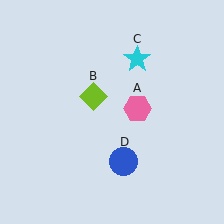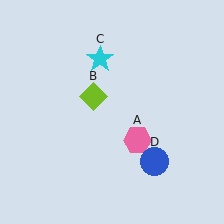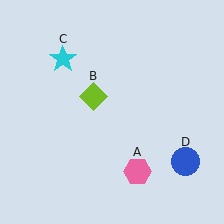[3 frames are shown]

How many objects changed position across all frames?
3 objects changed position: pink hexagon (object A), cyan star (object C), blue circle (object D).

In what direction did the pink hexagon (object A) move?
The pink hexagon (object A) moved down.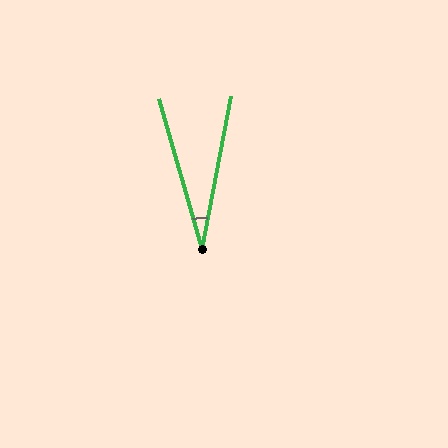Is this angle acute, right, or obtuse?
It is acute.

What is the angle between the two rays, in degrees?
Approximately 27 degrees.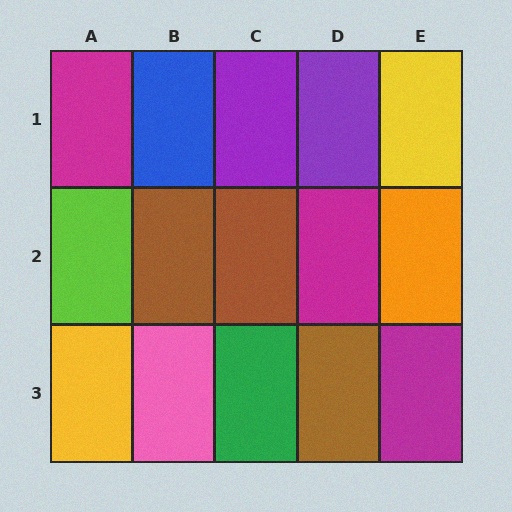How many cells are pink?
1 cell is pink.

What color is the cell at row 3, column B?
Pink.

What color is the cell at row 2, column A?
Lime.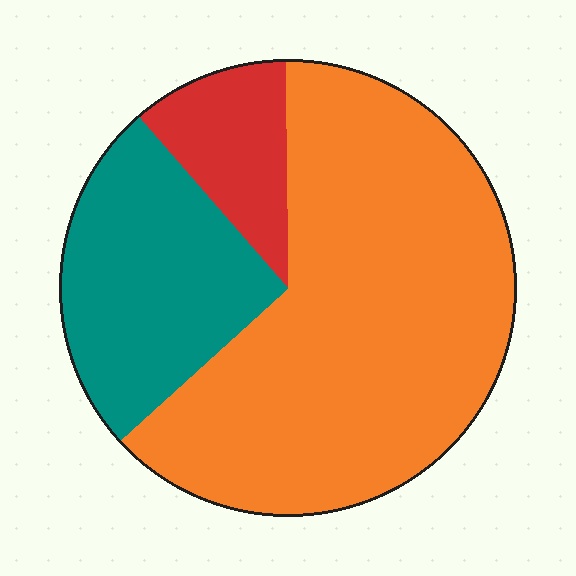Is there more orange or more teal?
Orange.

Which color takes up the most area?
Orange, at roughly 65%.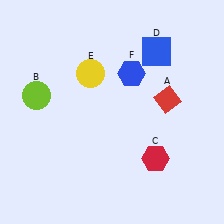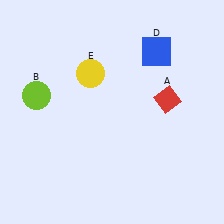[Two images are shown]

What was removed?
The red hexagon (C), the blue hexagon (F) were removed in Image 2.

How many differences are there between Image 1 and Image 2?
There are 2 differences between the two images.